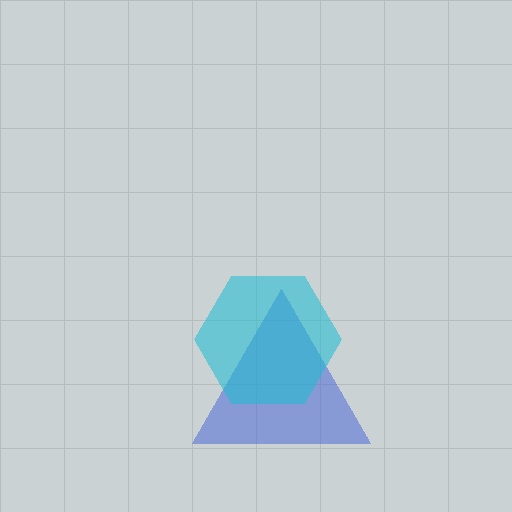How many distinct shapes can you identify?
There are 2 distinct shapes: a blue triangle, a cyan hexagon.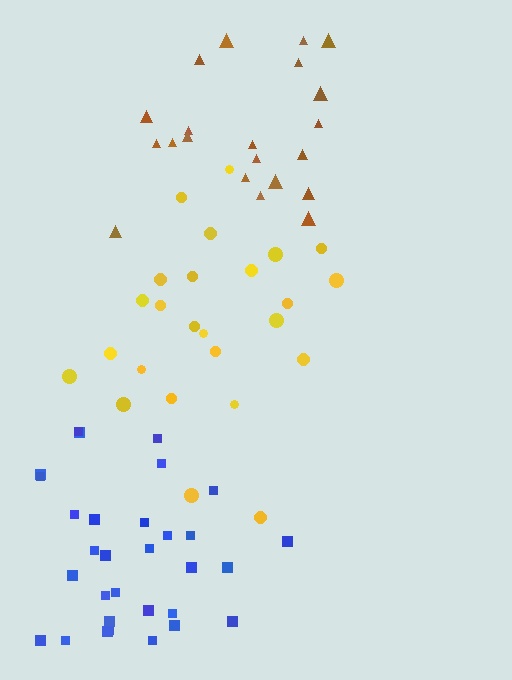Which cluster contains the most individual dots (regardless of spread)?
Blue (31).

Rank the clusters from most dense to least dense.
blue, yellow, brown.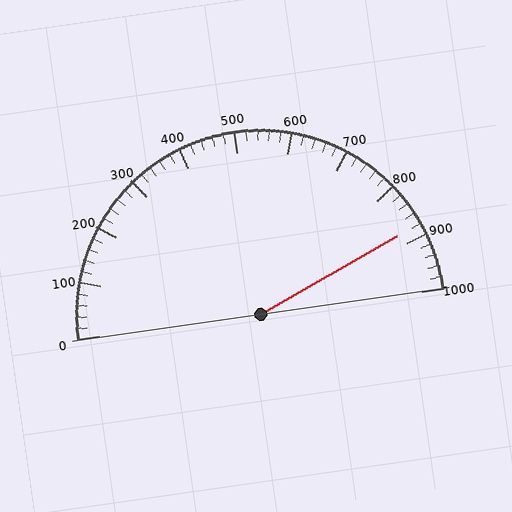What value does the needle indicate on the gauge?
The needle indicates approximately 880.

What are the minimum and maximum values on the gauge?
The gauge ranges from 0 to 1000.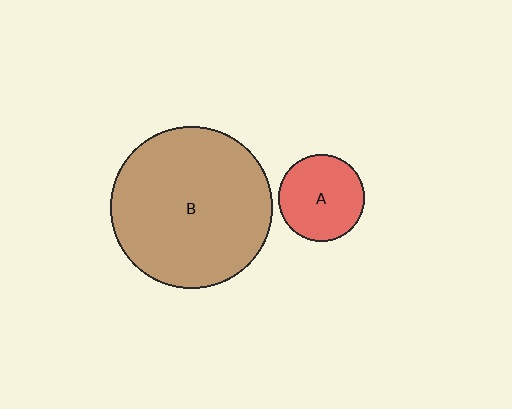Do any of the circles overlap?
No, none of the circles overlap.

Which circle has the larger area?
Circle B (brown).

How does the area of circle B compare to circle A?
Approximately 3.5 times.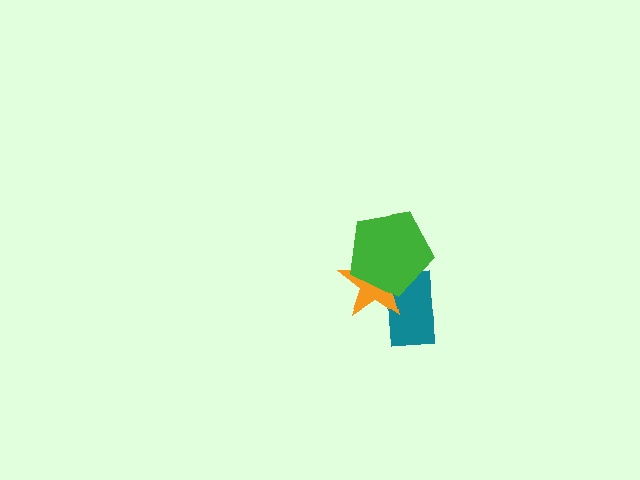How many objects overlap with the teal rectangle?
2 objects overlap with the teal rectangle.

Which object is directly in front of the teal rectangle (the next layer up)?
The orange star is directly in front of the teal rectangle.